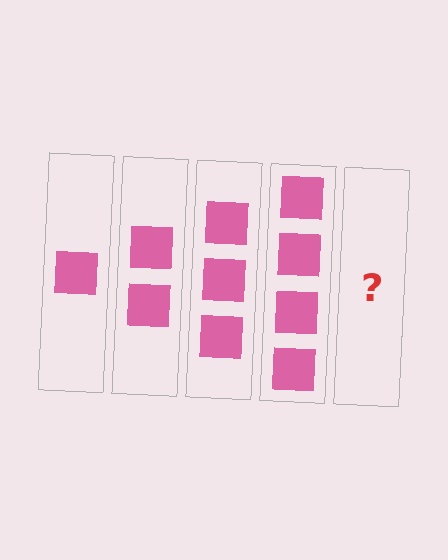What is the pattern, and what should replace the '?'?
The pattern is that each step adds one more square. The '?' should be 5 squares.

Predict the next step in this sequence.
The next step is 5 squares.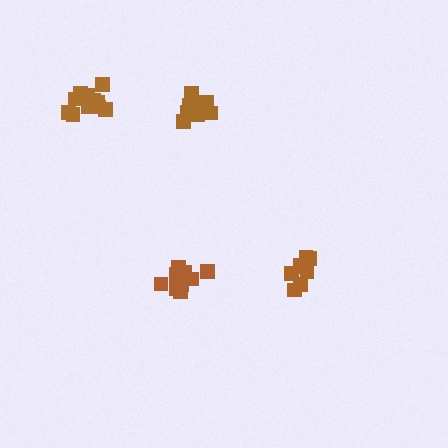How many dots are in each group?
Group 1: 10 dots, Group 2: 14 dots, Group 3: 12 dots, Group 4: 13 dots (49 total).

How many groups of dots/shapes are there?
There are 4 groups.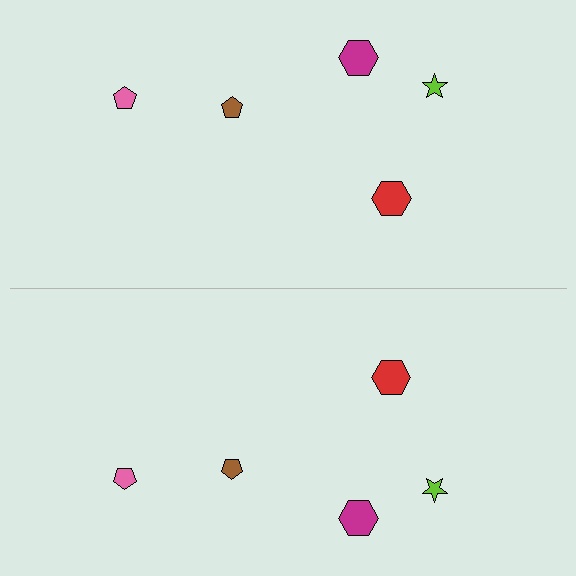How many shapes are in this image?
There are 10 shapes in this image.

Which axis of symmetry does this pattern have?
The pattern has a horizontal axis of symmetry running through the center of the image.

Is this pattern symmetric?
Yes, this pattern has bilateral (reflection) symmetry.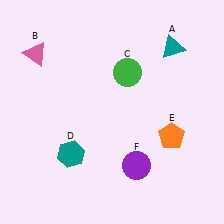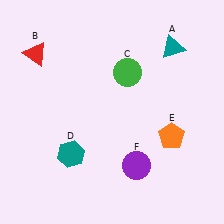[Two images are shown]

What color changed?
The triangle (B) changed from pink in Image 1 to red in Image 2.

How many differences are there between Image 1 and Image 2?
There is 1 difference between the two images.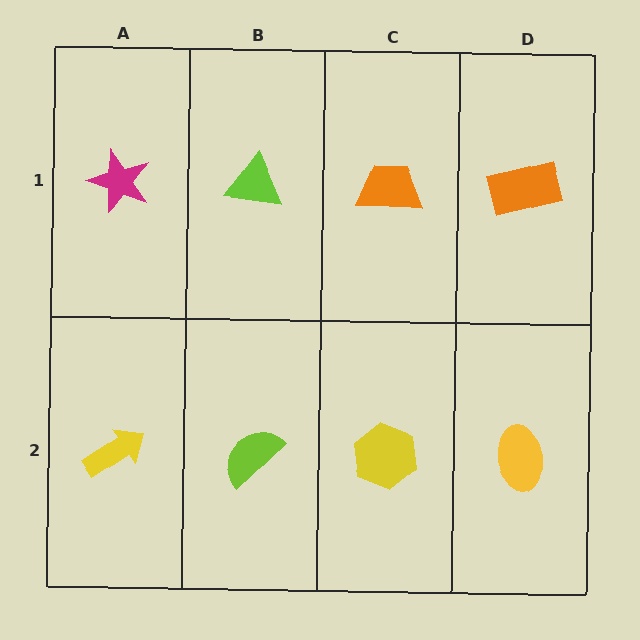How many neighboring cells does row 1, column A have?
2.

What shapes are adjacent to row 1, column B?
A lime semicircle (row 2, column B), a magenta star (row 1, column A), an orange trapezoid (row 1, column C).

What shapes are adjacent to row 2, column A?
A magenta star (row 1, column A), a lime semicircle (row 2, column B).